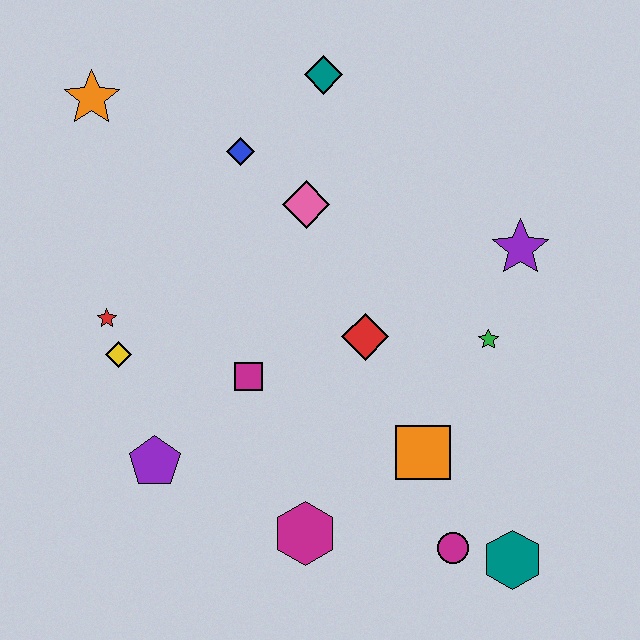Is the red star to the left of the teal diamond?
Yes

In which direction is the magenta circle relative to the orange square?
The magenta circle is below the orange square.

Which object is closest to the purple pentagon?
The yellow diamond is closest to the purple pentagon.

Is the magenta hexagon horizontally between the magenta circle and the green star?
No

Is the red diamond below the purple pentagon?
No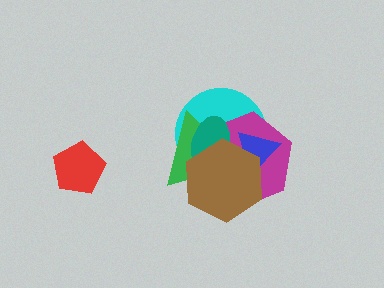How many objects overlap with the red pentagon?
0 objects overlap with the red pentagon.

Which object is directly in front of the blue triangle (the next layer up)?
The green triangle is directly in front of the blue triangle.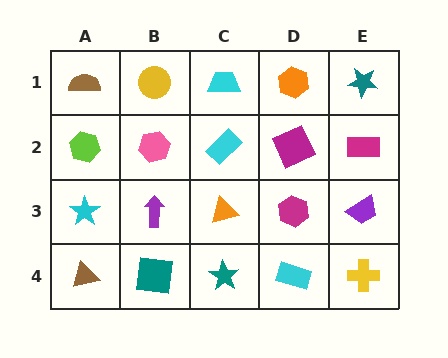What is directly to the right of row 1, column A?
A yellow circle.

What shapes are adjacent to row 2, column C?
A cyan trapezoid (row 1, column C), an orange triangle (row 3, column C), a pink hexagon (row 2, column B), a magenta square (row 2, column D).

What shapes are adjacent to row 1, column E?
A magenta rectangle (row 2, column E), an orange hexagon (row 1, column D).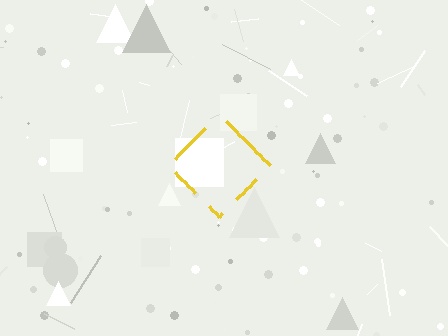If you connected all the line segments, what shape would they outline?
They would outline a diamond.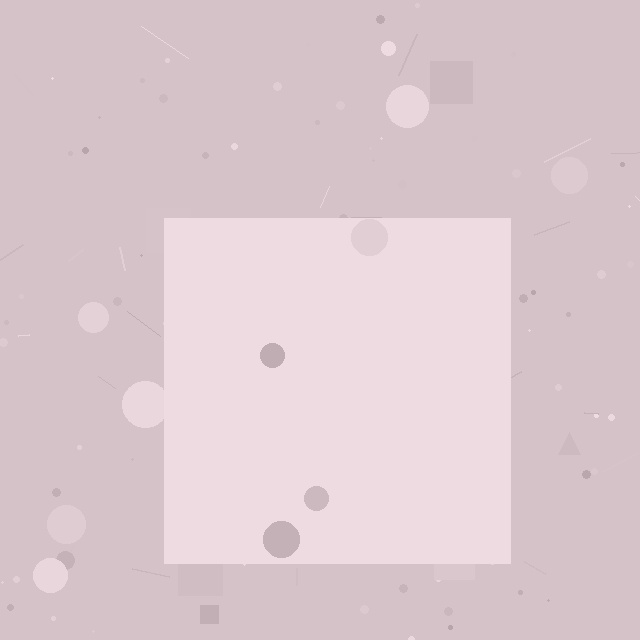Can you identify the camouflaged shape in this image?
The camouflaged shape is a square.